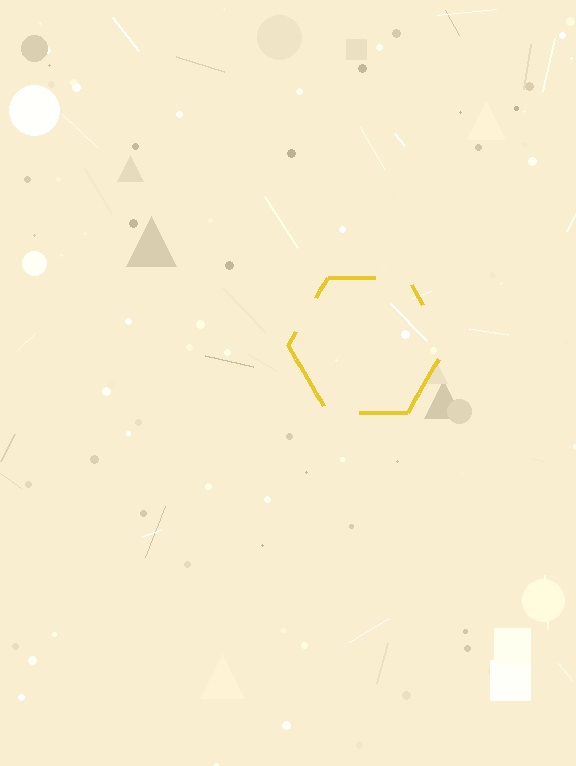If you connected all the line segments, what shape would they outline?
They would outline a hexagon.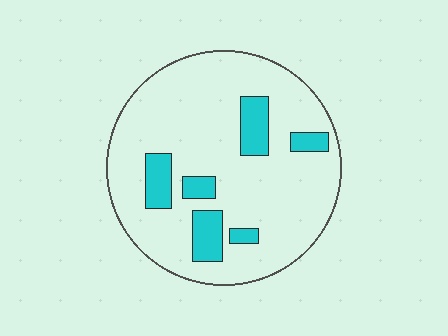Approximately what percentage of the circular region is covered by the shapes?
Approximately 15%.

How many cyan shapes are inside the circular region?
6.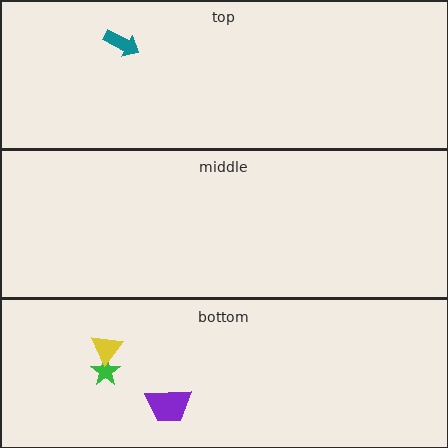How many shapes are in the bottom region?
3.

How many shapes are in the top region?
1.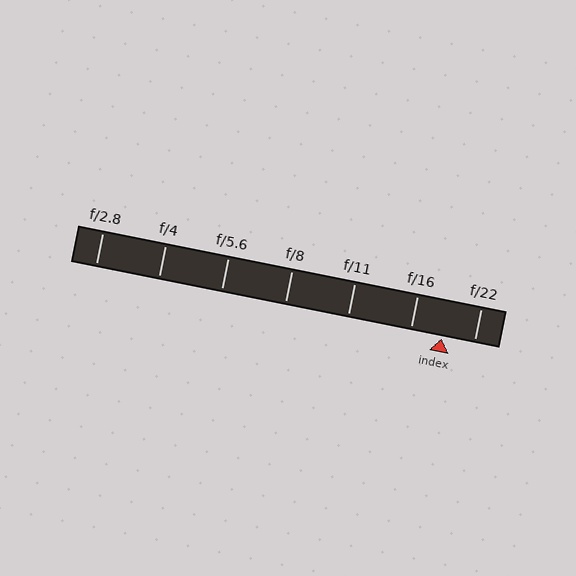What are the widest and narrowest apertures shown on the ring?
The widest aperture shown is f/2.8 and the narrowest is f/22.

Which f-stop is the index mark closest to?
The index mark is closest to f/16.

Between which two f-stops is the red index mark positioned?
The index mark is between f/16 and f/22.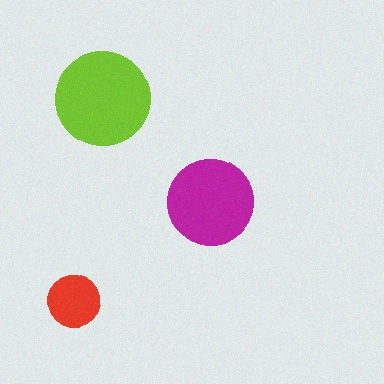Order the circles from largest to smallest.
the lime one, the magenta one, the red one.